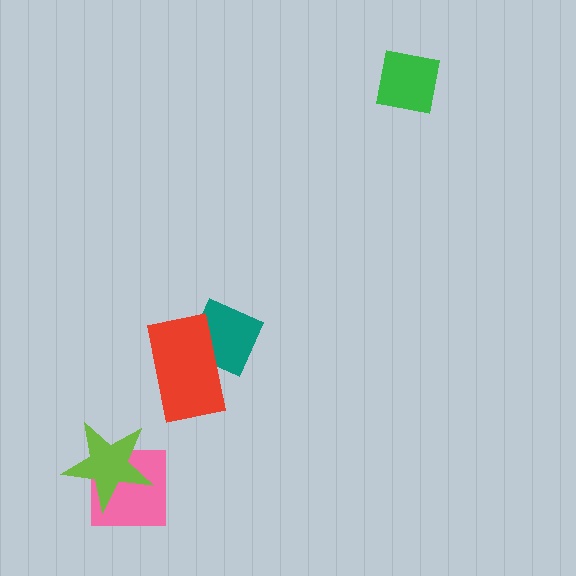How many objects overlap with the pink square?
1 object overlaps with the pink square.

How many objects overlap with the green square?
0 objects overlap with the green square.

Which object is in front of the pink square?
The lime star is in front of the pink square.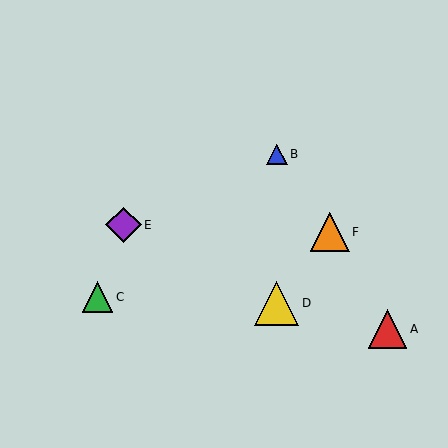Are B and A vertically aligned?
No, B is at x≈277 and A is at x≈388.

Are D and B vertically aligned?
Yes, both are at x≈277.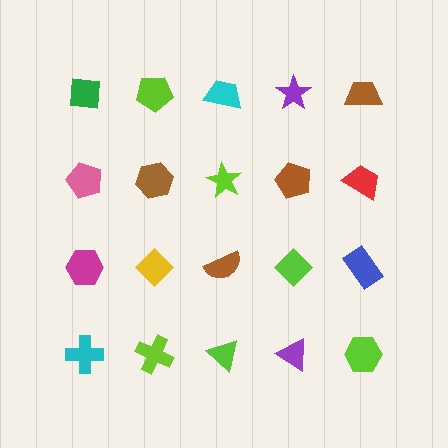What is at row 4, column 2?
A lime cross.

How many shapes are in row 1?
5 shapes.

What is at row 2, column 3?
A lime star.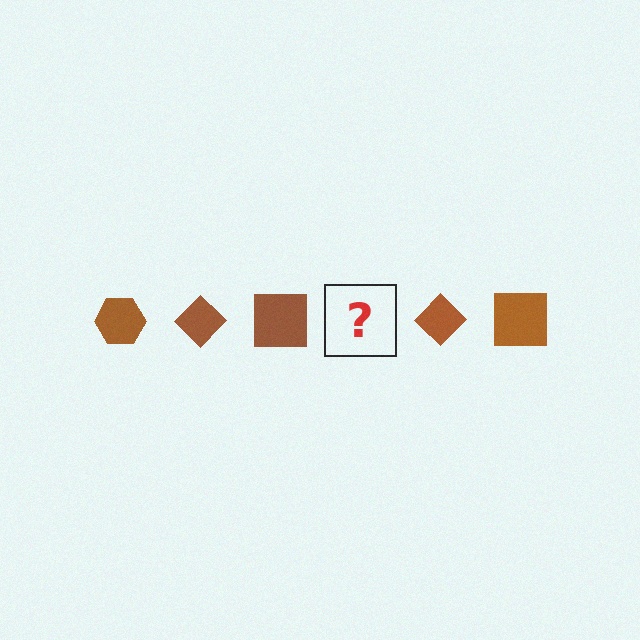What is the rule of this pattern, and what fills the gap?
The rule is that the pattern cycles through hexagon, diamond, square shapes in brown. The gap should be filled with a brown hexagon.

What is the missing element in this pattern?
The missing element is a brown hexagon.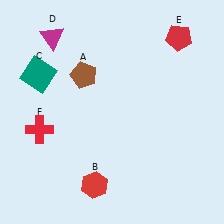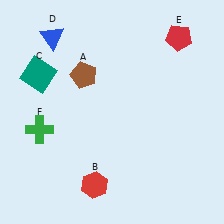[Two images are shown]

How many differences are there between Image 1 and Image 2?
There are 2 differences between the two images.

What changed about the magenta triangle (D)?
In Image 1, D is magenta. In Image 2, it changed to blue.